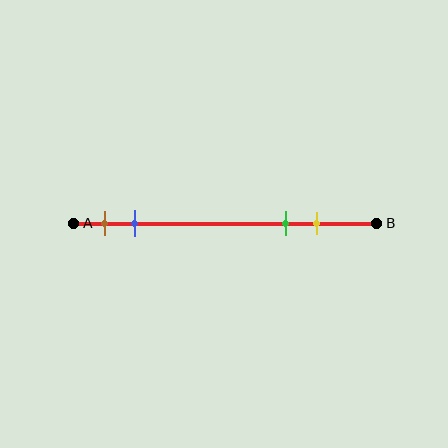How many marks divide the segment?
There are 4 marks dividing the segment.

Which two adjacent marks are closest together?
The brown and blue marks are the closest adjacent pair.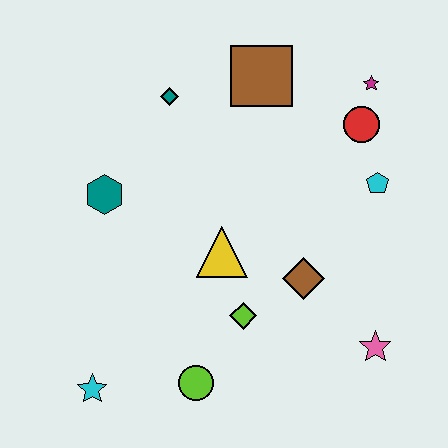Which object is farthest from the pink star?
The teal diamond is farthest from the pink star.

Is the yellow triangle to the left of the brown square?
Yes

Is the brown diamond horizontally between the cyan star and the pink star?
Yes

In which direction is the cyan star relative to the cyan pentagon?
The cyan star is to the left of the cyan pentagon.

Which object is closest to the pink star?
The brown diamond is closest to the pink star.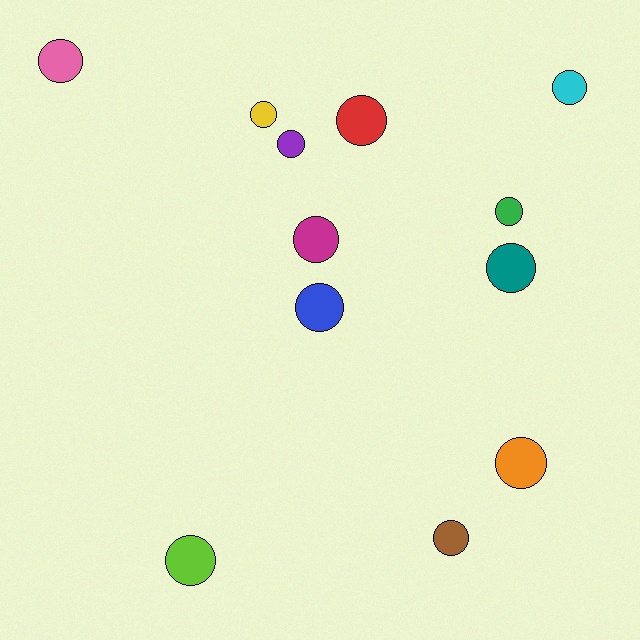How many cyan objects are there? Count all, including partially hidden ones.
There is 1 cyan object.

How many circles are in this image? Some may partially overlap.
There are 12 circles.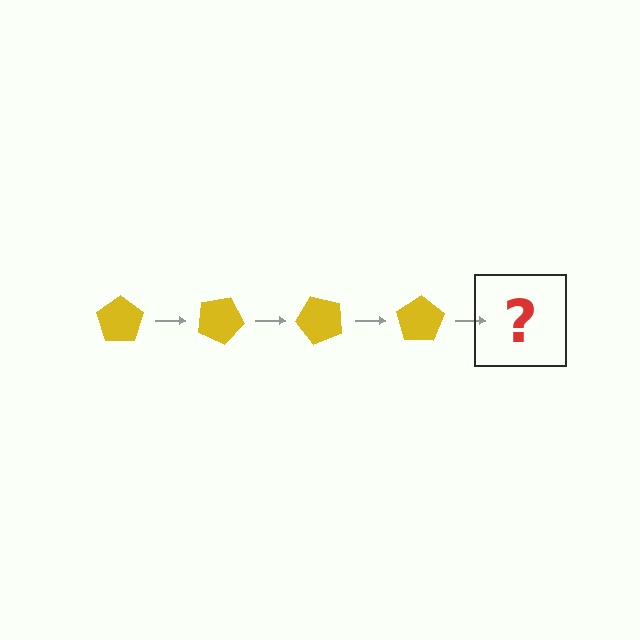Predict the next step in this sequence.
The next step is a yellow pentagon rotated 100 degrees.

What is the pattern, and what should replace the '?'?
The pattern is that the pentagon rotates 25 degrees each step. The '?' should be a yellow pentagon rotated 100 degrees.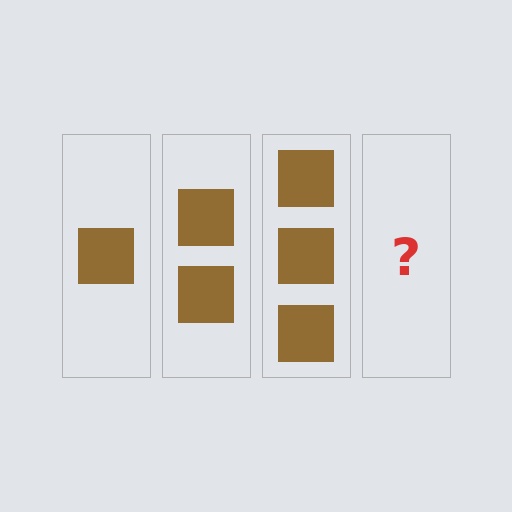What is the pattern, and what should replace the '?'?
The pattern is that each step adds one more square. The '?' should be 4 squares.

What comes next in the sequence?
The next element should be 4 squares.